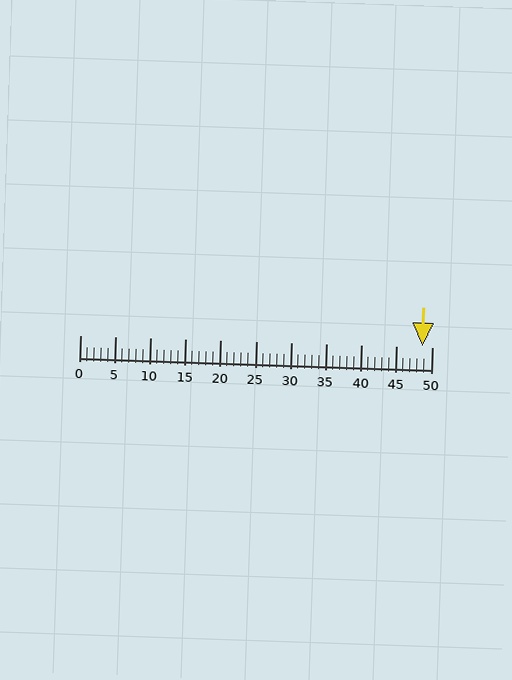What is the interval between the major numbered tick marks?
The major tick marks are spaced 5 units apart.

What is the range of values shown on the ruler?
The ruler shows values from 0 to 50.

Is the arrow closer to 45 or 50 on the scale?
The arrow is closer to 50.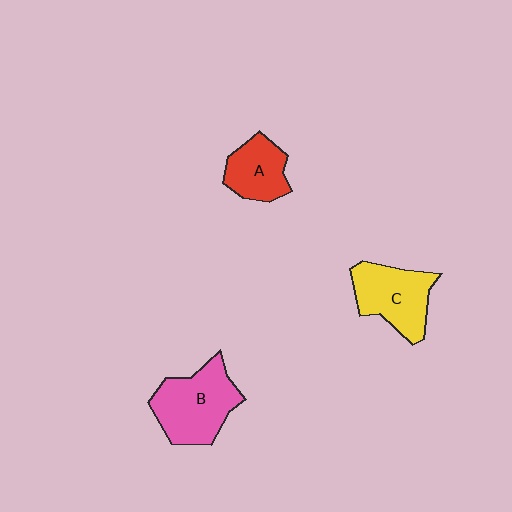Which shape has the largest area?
Shape B (pink).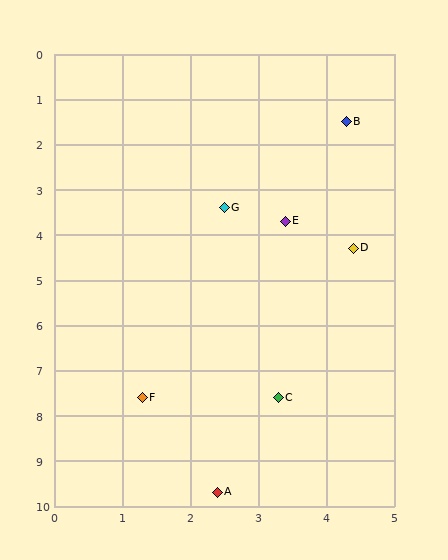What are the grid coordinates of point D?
Point D is at approximately (4.4, 4.3).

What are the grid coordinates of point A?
Point A is at approximately (2.4, 9.7).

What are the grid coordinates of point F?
Point F is at approximately (1.3, 7.6).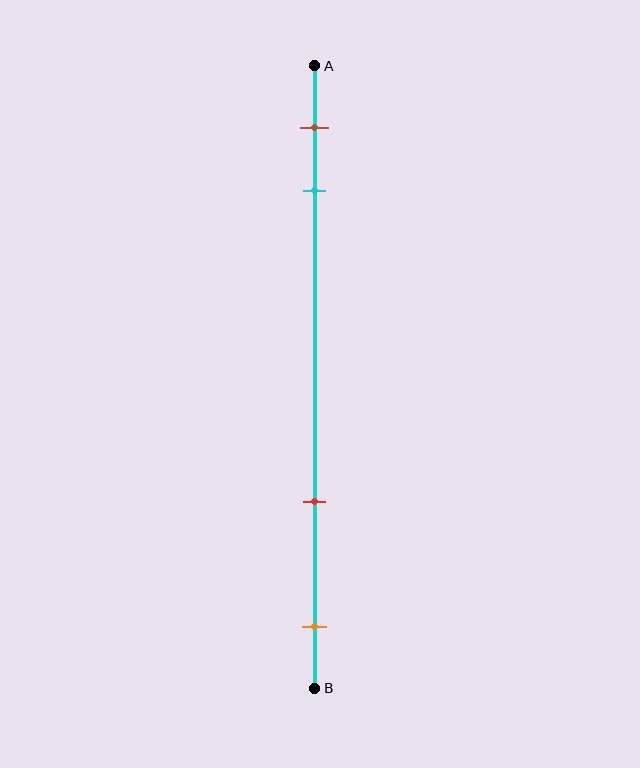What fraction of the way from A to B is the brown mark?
The brown mark is approximately 10% (0.1) of the way from A to B.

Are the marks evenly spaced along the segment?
No, the marks are not evenly spaced.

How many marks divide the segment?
There are 4 marks dividing the segment.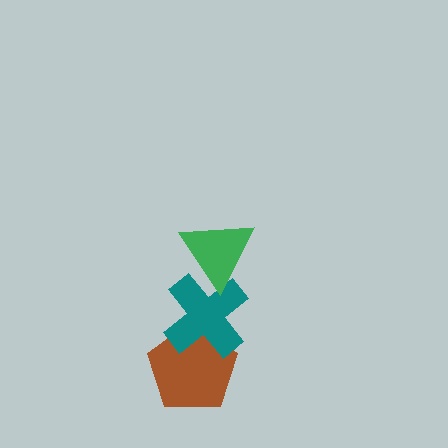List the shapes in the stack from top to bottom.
From top to bottom: the green triangle, the teal cross, the brown pentagon.